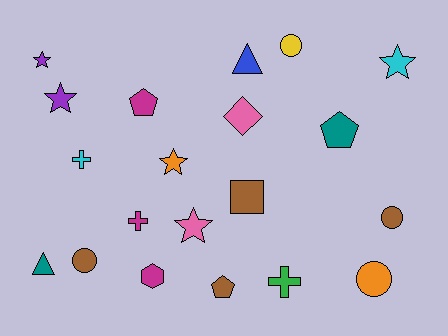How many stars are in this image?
There are 5 stars.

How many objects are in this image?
There are 20 objects.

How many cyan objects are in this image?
There are 2 cyan objects.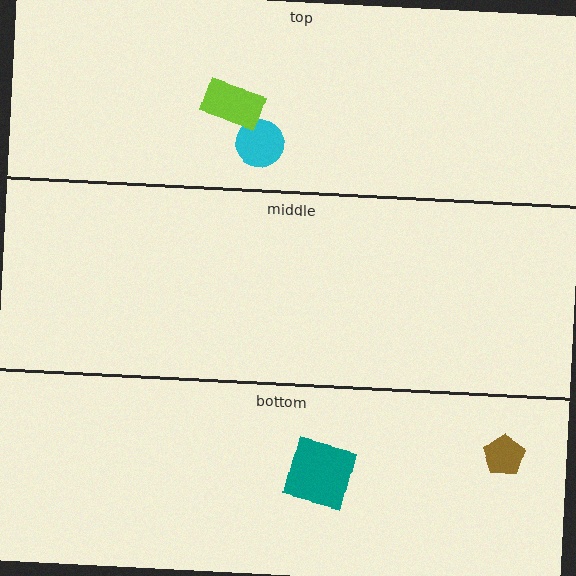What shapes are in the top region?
The cyan circle, the lime rectangle.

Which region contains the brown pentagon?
The bottom region.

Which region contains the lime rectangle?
The top region.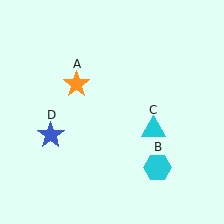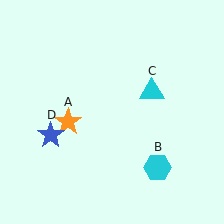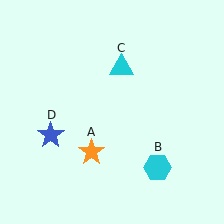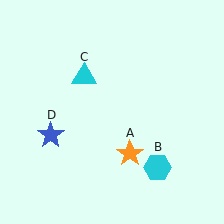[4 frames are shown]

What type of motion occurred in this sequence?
The orange star (object A), cyan triangle (object C) rotated counterclockwise around the center of the scene.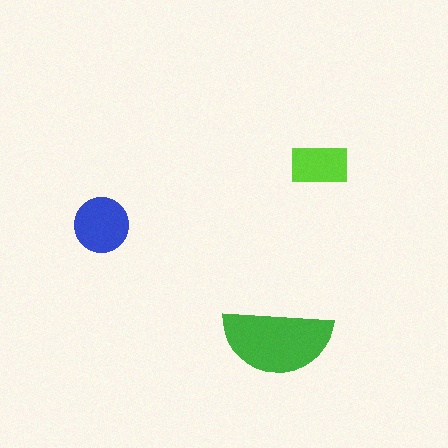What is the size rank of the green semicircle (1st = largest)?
1st.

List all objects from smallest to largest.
The lime rectangle, the blue circle, the green semicircle.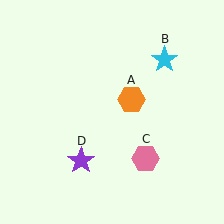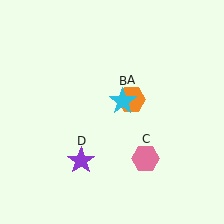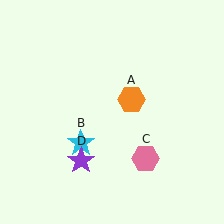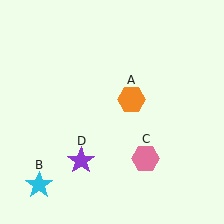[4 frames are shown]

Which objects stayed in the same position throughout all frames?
Orange hexagon (object A) and pink hexagon (object C) and purple star (object D) remained stationary.